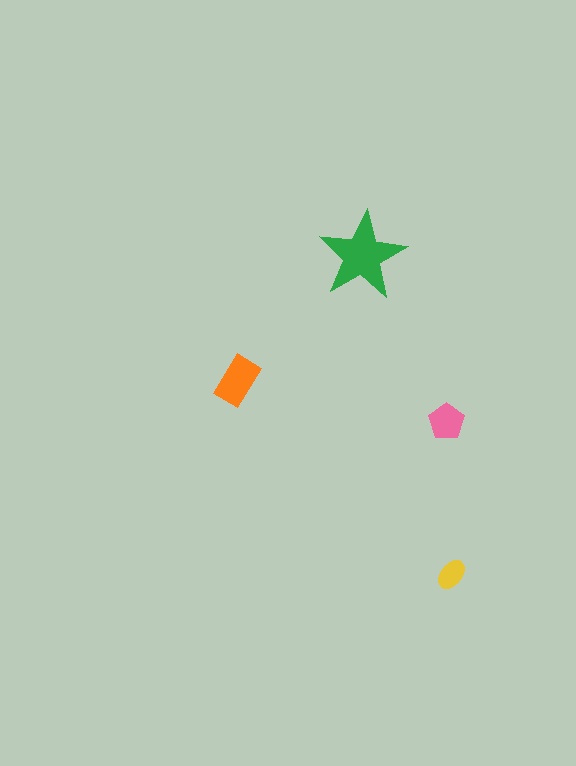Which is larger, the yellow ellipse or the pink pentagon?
The pink pentagon.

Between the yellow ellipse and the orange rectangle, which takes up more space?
The orange rectangle.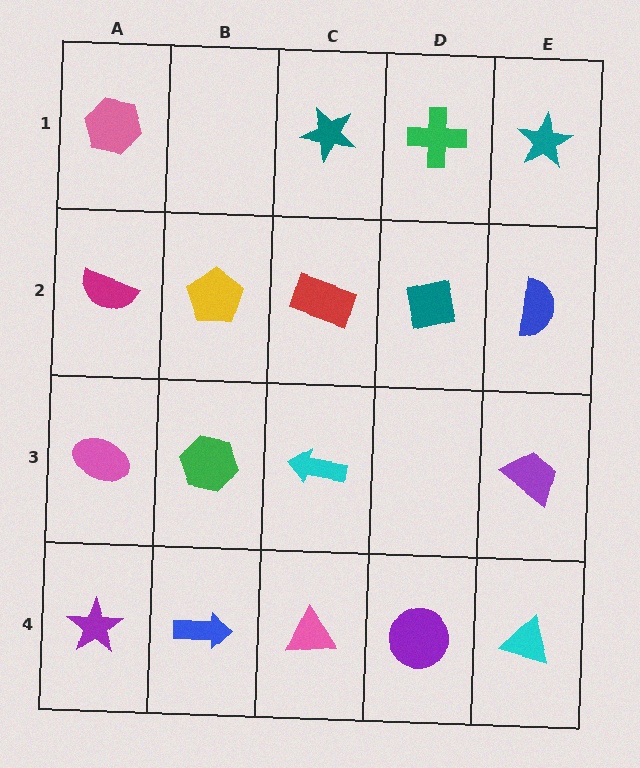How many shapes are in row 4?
5 shapes.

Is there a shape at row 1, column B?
No, that cell is empty.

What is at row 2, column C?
A red rectangle.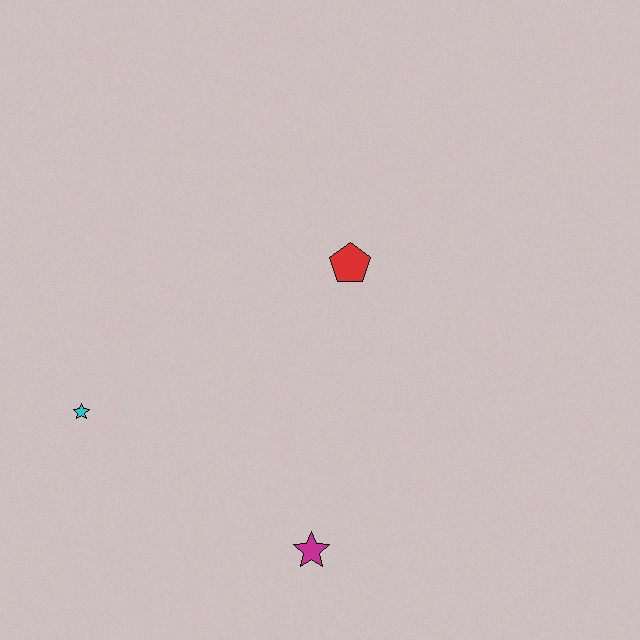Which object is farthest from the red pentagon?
The cyan star is farthest from the red pentagon.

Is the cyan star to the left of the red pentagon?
Yes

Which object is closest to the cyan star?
The magenta star is closest to the cyan star.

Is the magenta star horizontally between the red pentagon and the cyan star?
Yes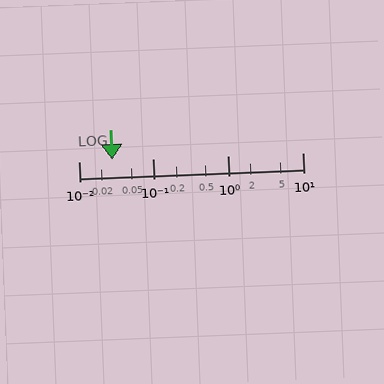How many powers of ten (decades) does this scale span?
The scale spans 3 decades, from 0.01 to 10.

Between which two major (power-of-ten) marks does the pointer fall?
The pointer is between 0.01 and 0.1.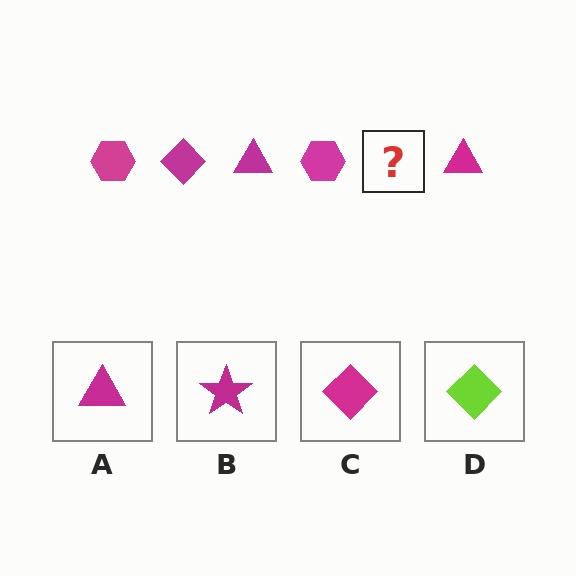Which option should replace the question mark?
Option C.